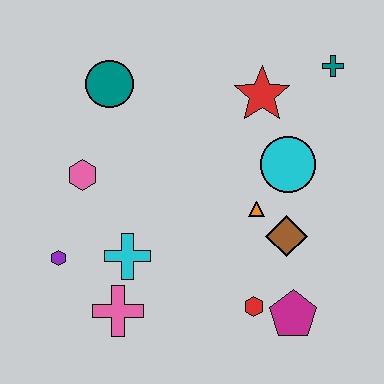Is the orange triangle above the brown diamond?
Yes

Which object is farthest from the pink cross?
The teal cross is farthest from the pink cross.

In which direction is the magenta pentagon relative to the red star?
The magenta pentagon is below the red star.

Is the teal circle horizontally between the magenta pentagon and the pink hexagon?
Yes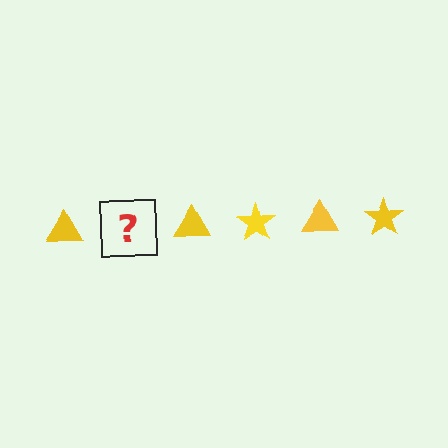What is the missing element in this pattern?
The missing element is a yellow star.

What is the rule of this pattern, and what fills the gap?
The rule is that the pattern cycles through triangle, star shapes in yellow. The gap should be filled with a yellow star.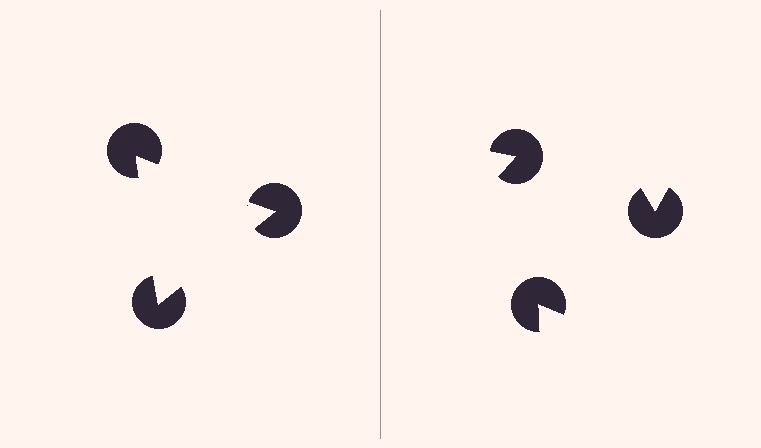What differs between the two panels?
The pac-man discs are positioned identically on both sides; only the wedge orientations differ. On the left they align to a triangle; on the right they are misaligned.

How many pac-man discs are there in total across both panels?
6 — 3 on each side.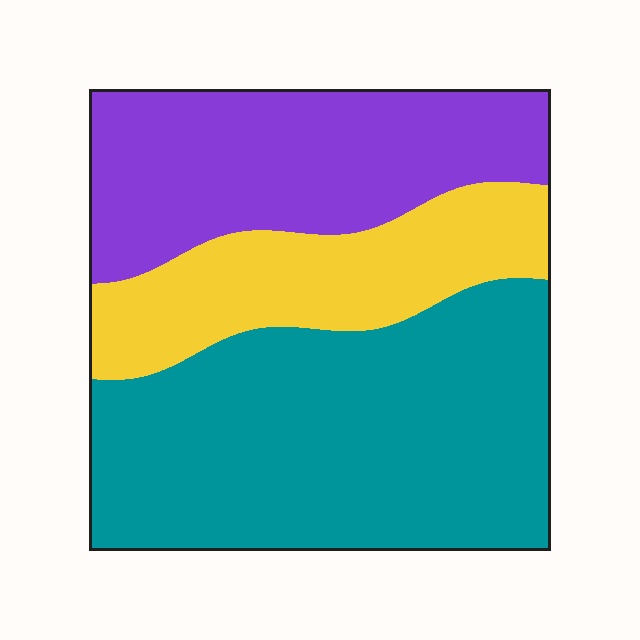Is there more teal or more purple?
Teal.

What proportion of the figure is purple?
Purple covers 30% of the figure.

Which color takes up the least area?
Yellow, at roughly 20%.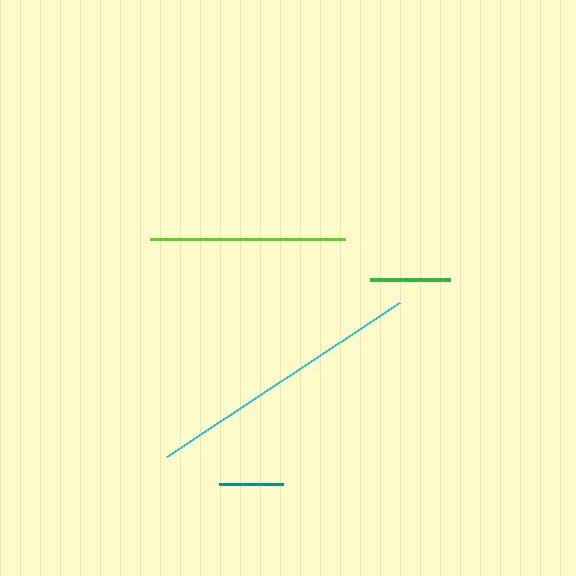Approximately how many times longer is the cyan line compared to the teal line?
The cyan line is approximately 4.3 times the length of the teal line.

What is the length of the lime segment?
The lime segment is approximately 196 pixels long.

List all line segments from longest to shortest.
From longest to shortest: cyan, lime, green, teal.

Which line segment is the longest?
The cyan line is the longest at approximately 279 pixels.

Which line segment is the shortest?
The teal line is the shortest at approximately 64 pixels.